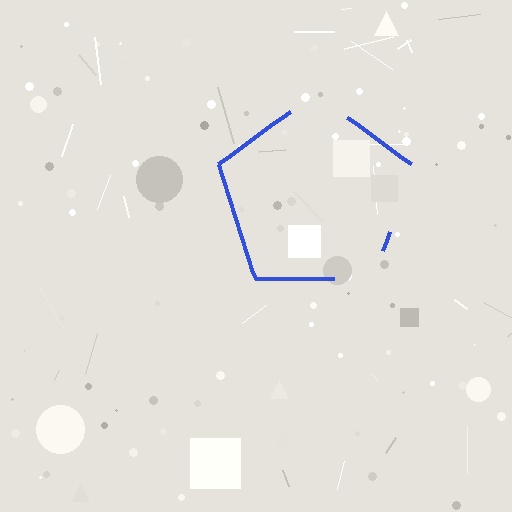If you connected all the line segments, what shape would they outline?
They would outline a pentagon.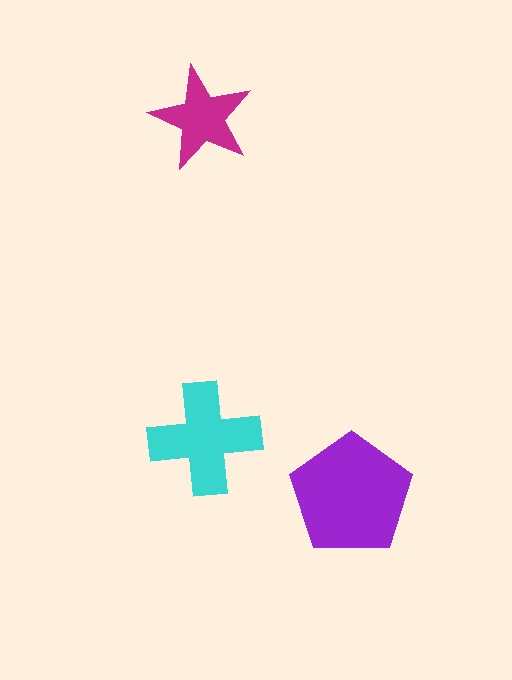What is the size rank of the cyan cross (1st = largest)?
2nd.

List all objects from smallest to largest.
The magenta star, the cyan cross, the purple pentagon.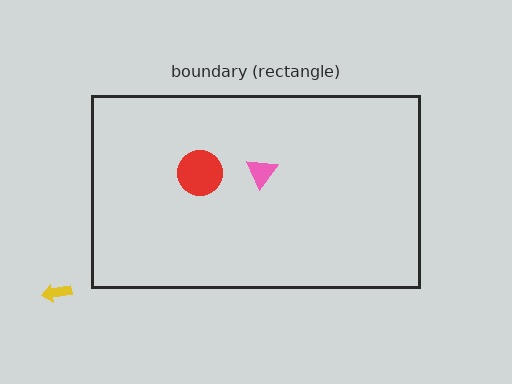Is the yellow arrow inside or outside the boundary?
Outside.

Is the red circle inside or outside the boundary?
Inside.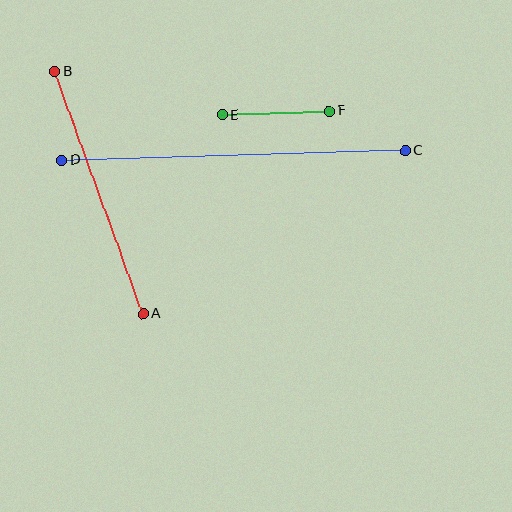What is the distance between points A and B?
The distance is approximately 258 pixels.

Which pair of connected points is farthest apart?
Points C and D are farthest apart.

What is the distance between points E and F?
The distance is approximately 108 pixels.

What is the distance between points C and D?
The distance is approximately 344 pixels.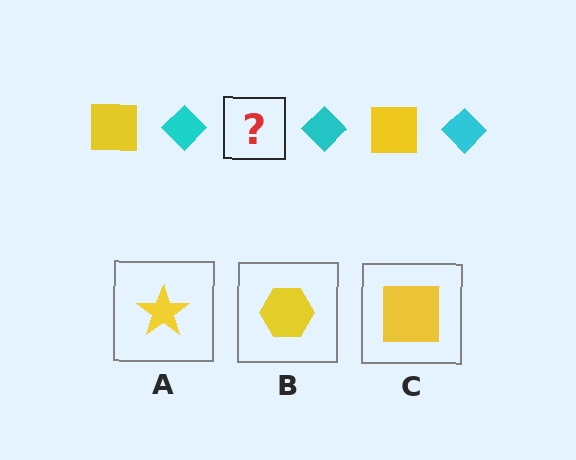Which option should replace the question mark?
Option C.